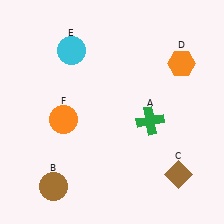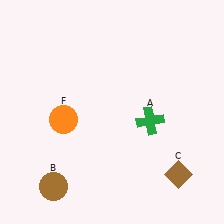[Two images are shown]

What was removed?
The orange hexagon (D), the cyan circle (E) were removed in Image 2.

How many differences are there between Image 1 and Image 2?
There are 2 differences between the two images.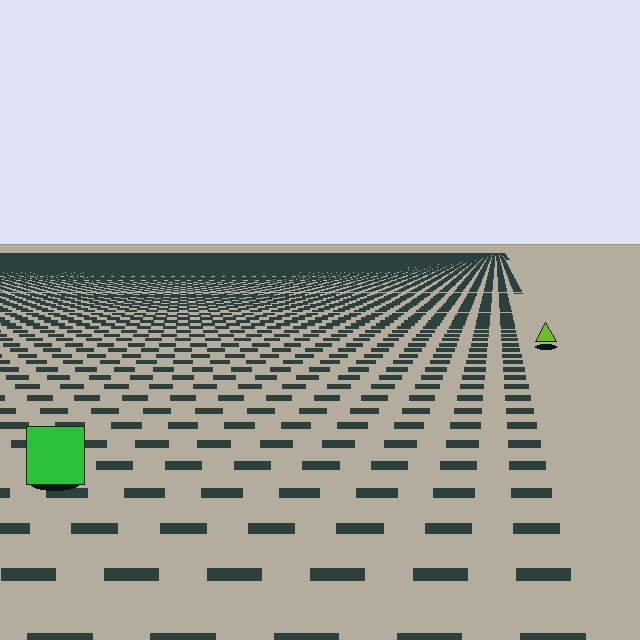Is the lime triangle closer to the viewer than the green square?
No. The green square is closer — you can tell from the texture gradient: the ground texture is coarser near it.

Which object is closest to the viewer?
The green square is closest. The texture marks near it are larger and more spread out.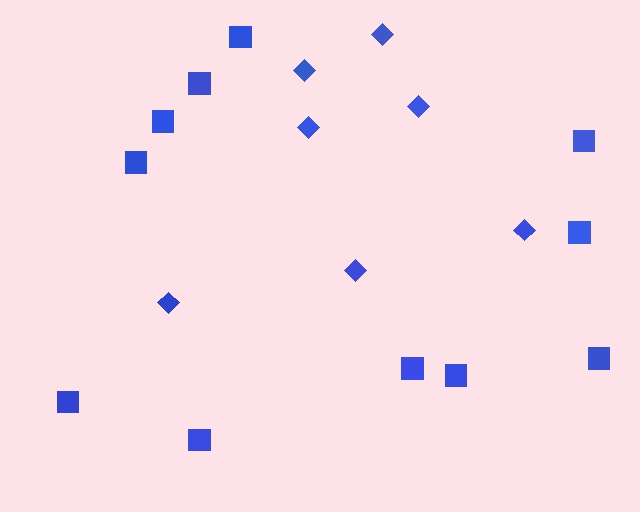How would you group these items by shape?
There are 2 groups: one group of diamonds (7) and one group of squares (11).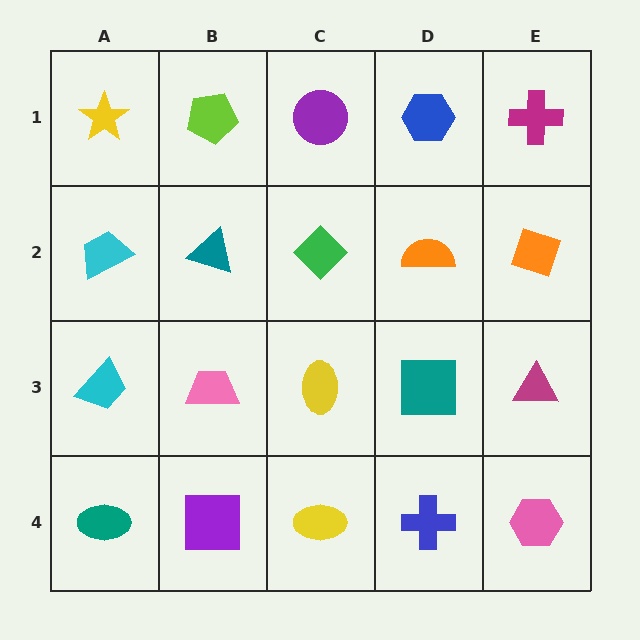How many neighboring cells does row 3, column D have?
4.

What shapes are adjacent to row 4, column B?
A pink trapezoid (row 3, column B), a teal ellipse (row 4, column A), a yellow ellipse (row 4, column C).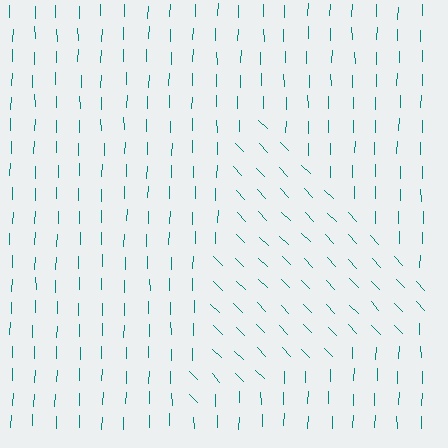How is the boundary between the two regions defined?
The boundary is defined purely by a change in line orientation (approximately 45 degrees difference). All lines are the same color and thickness.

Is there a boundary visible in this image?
Yes, there is a texture boundary formed by a change in line orientation.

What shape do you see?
I see a triangle.